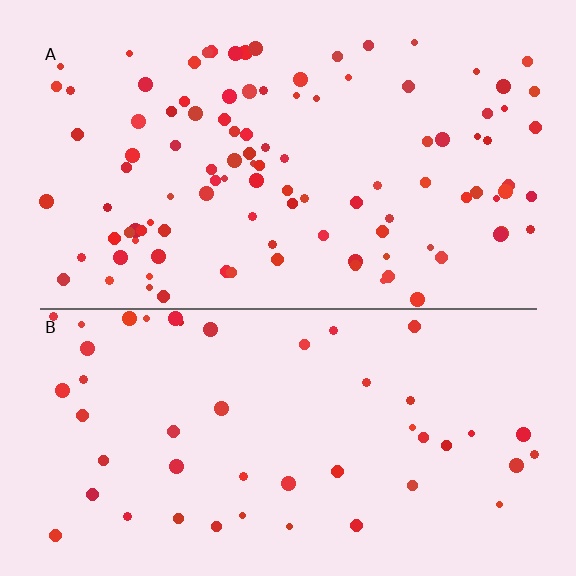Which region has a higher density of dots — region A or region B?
A (the top).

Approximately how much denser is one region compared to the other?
Approximately 2.2× — region A over region B.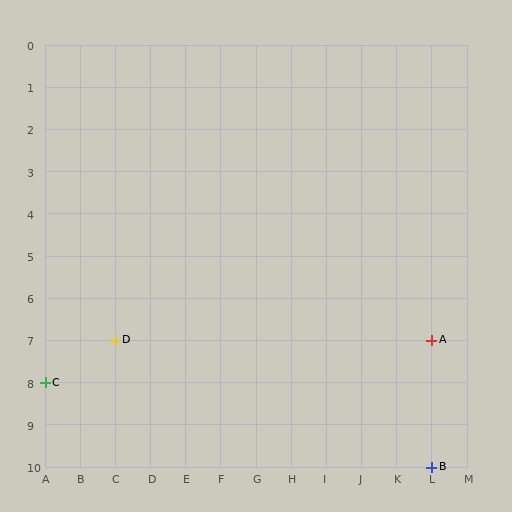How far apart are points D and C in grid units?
Points D and C are 2 columns and 1 row apart (about 2.2 grid units diagonally).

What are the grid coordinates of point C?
Point C is at grid coordinates (A, 8).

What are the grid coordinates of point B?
Point B is at grid coordinates (L, 10).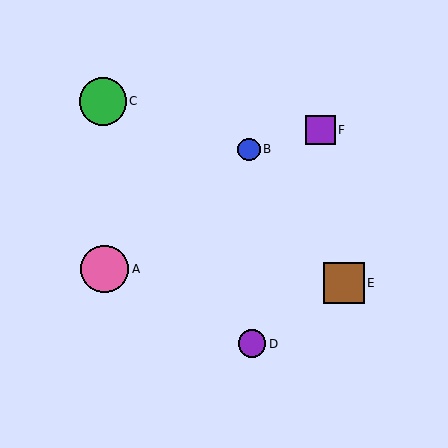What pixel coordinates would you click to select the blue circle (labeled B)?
Click at (249, 149) to select the blue circle B.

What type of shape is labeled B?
Shape B is a blue circle.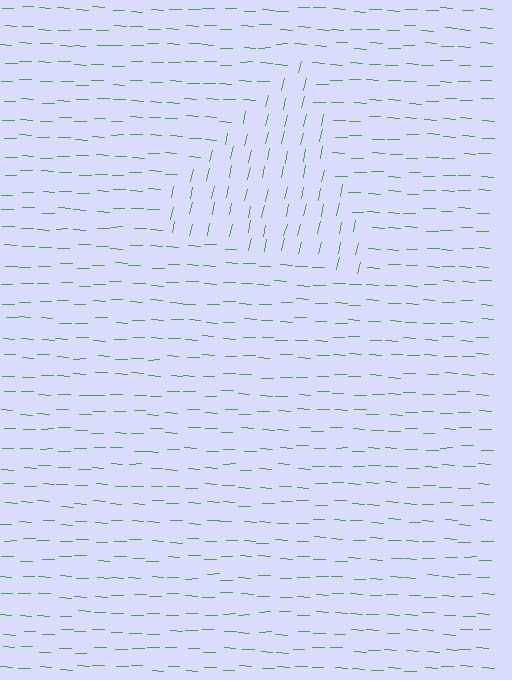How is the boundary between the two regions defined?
The boundary is defined purely by a change in line orientation (approximately 80 degrees difference). All lines are the same color and thickness.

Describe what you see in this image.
The image is filled with small green line segments. A triangle region in the image has lines oriented differently from the surrounding lines, creating a visible texture boundary.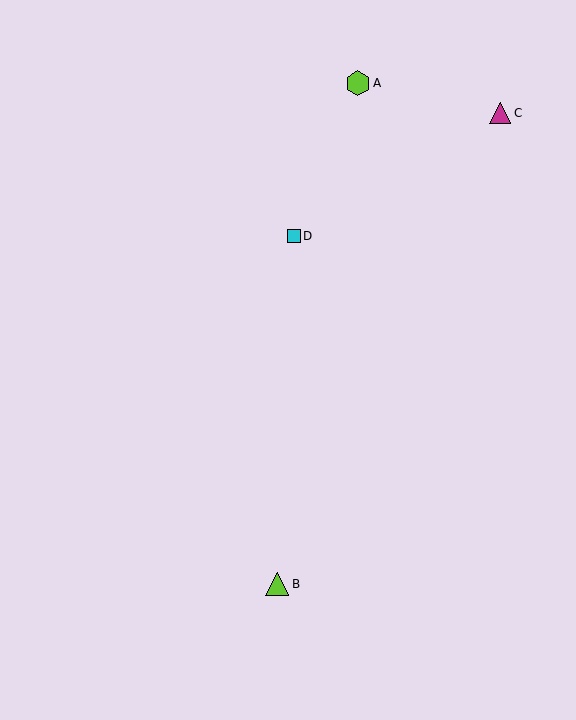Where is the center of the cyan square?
The center of the cyan square is at (294, 236).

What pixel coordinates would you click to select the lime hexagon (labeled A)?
Click at (358, 83) to select the lime hexagon A.